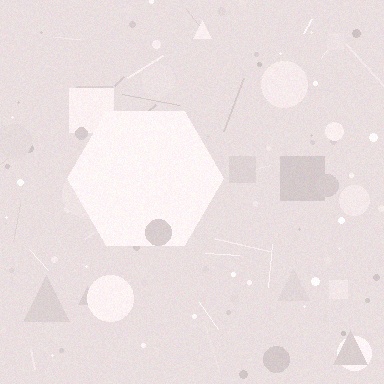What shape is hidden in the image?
A hexagon is hidden in the image.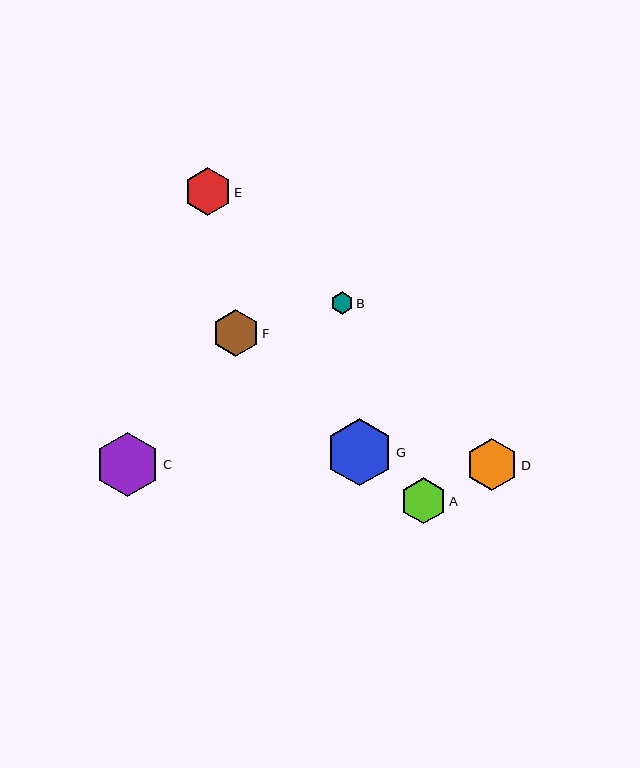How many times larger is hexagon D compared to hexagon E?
Hexagon D is approximately 1.1 times the size of hexagon E.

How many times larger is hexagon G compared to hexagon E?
Hexagon G is approximately 1.4 times the size of hexagon E.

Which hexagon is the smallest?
Hexagon B is the smallest with a size of approximately 23 pixels.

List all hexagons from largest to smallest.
From largest to smallest: G, C, D, F, E, A, B.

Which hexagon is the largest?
Hexagon G is the largest with a size of approximately 67 pixels.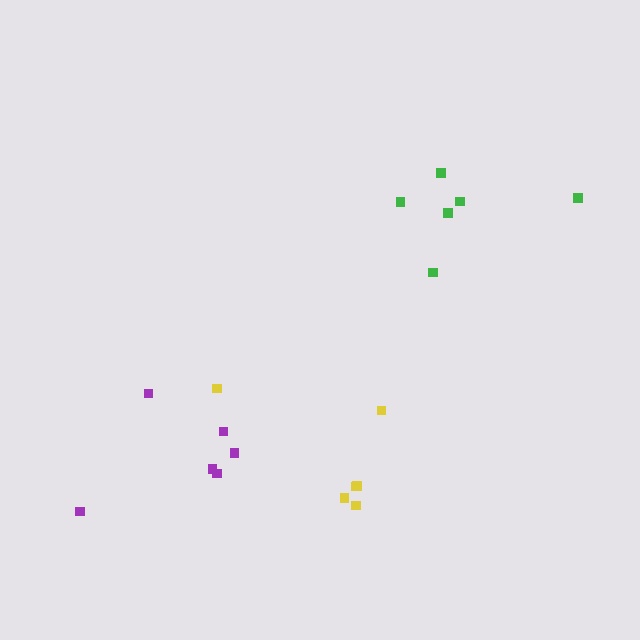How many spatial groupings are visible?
There are 3 spatial groupings.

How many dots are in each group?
Group 1: 6 dots, Group 2: 6 dots, Group 3: 6 dots (18 total).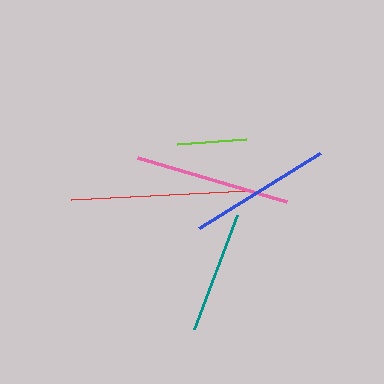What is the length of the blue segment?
The blue segment is approximately 142 pixels long.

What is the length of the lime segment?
The lime segment is approximately 69 pixels long.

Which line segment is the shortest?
The lime line is the shortest at approximately 69 pixels.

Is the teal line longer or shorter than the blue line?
The blue line is longer than the teal line.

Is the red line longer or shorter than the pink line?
The red line is longer than the pink line.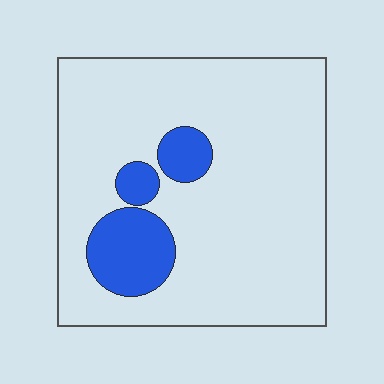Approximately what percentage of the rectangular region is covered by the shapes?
Approximately 15%.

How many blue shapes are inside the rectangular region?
3.